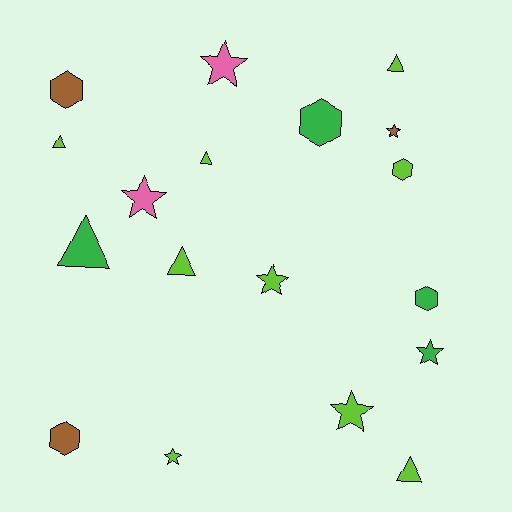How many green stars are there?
There is 1 green star.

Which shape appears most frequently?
Star, with 7 objects.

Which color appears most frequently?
Lime, with 9 objects.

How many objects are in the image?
There are 18 objects.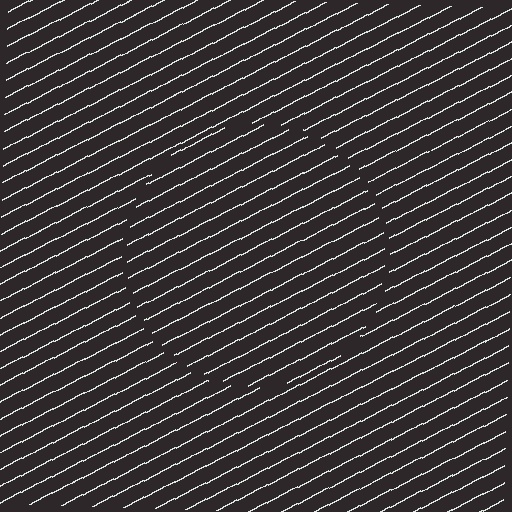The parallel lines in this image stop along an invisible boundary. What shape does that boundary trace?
An illusory circle. The interior of the shape contains the same grating, shifted by half a period — the contour is defined by the phase discontinuity where line-ends from the inner and outer gratings abut.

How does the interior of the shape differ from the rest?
The interior of the shape contains the same grating, shifted by half a period — the contour is defined by the phase discontinuity where line-ends from the inner and outer gratings abut.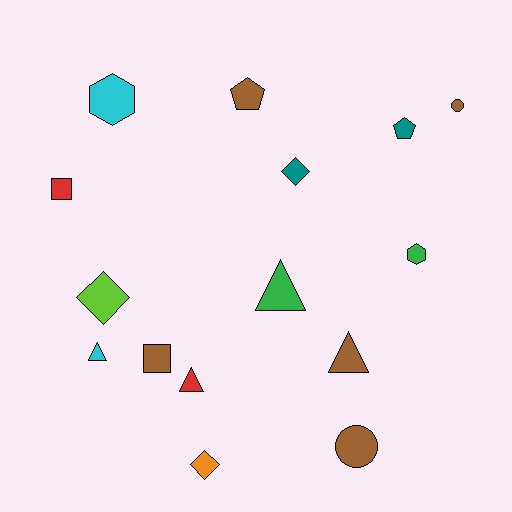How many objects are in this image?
There are 15 objects.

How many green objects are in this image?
There are 2 green objects.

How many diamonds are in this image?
There are 3 diamonds.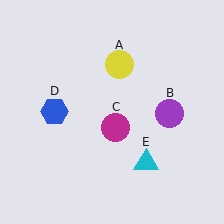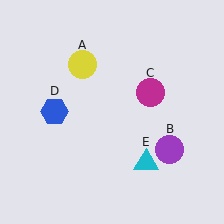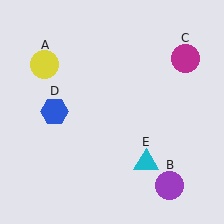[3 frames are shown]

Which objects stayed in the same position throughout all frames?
Blue hexagon (object D) and cyan triangle (object E) remained stationary.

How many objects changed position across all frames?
3 objects changed position: yellow circle (object A), purple circle (object B), magenta circle (object C).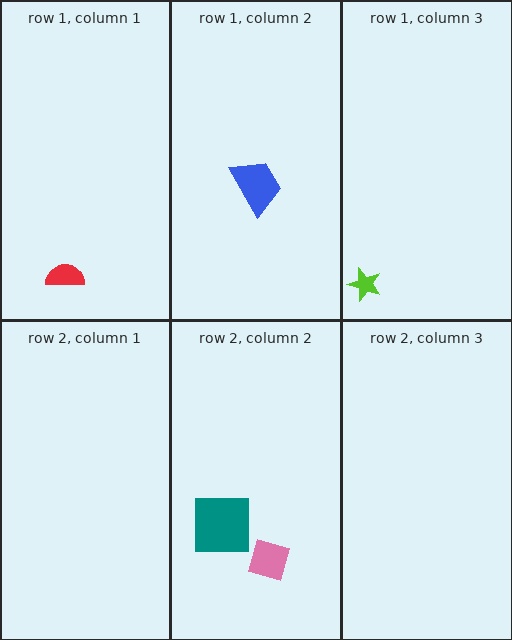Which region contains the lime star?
The row 1, column 3 region.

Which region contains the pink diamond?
The row 2, column 2 region.